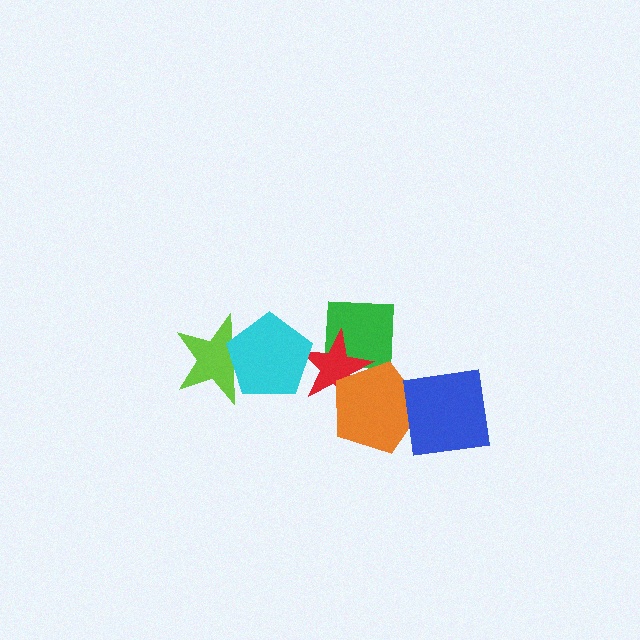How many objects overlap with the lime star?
1 object overlaps with the lime star.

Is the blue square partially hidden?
No, no other shape covers it.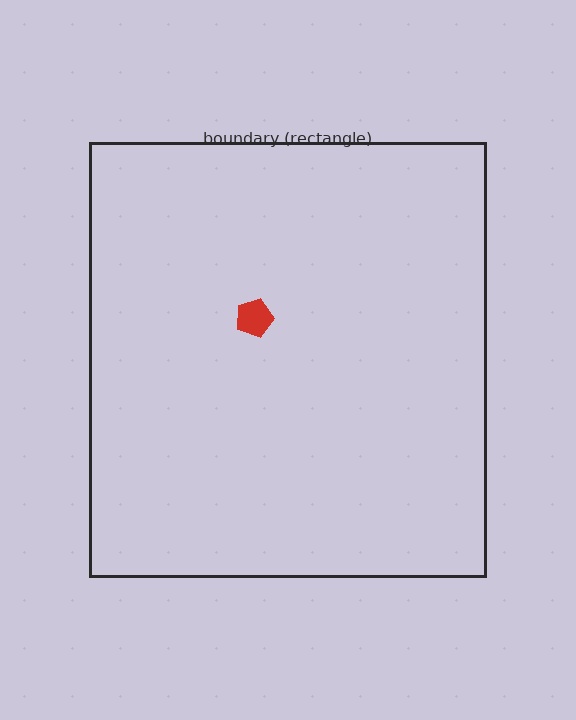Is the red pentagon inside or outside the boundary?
Inside.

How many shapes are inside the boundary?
1 inside, 0 outside.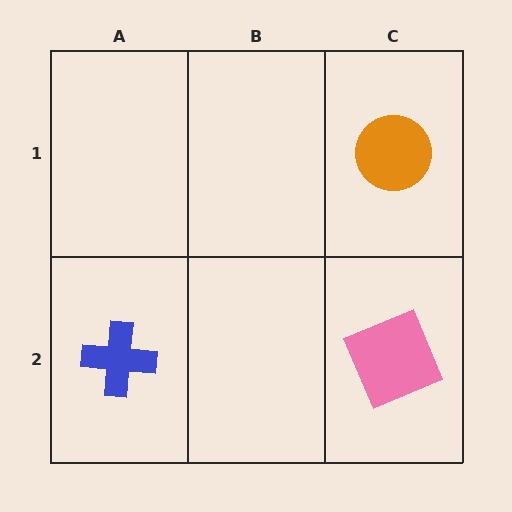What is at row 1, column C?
An orange circle.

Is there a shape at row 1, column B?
No, that cell is empty.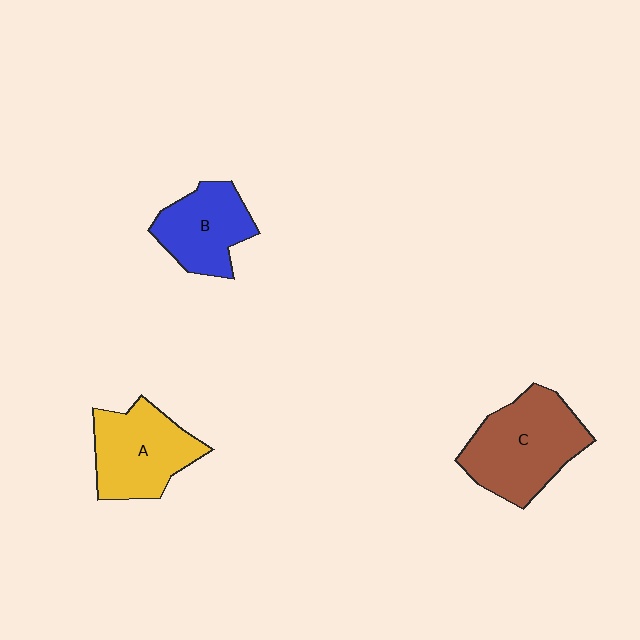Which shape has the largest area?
Shape C (brown).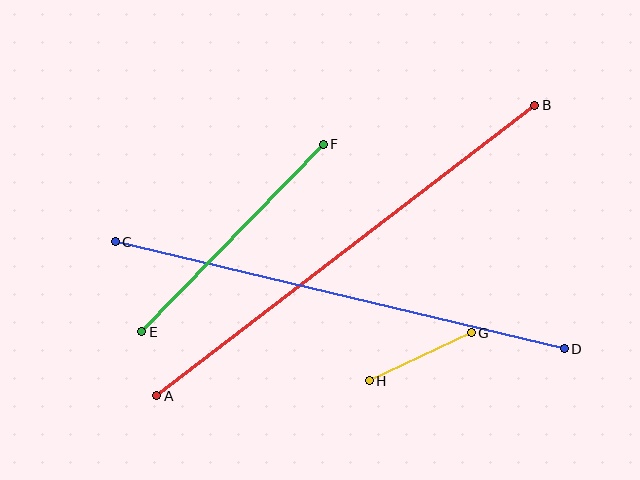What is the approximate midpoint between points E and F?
The midpoint is at approximately (232, 238) pixels.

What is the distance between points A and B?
The distance is approximately 477 pixels.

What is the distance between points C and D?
The distance is approximately 462 pixels.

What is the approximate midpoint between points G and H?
The midpoint is at approximately (420, 357) pixels.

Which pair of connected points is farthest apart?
Points A and B are farthest apart.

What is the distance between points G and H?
The distance is approximately 113 pixels.